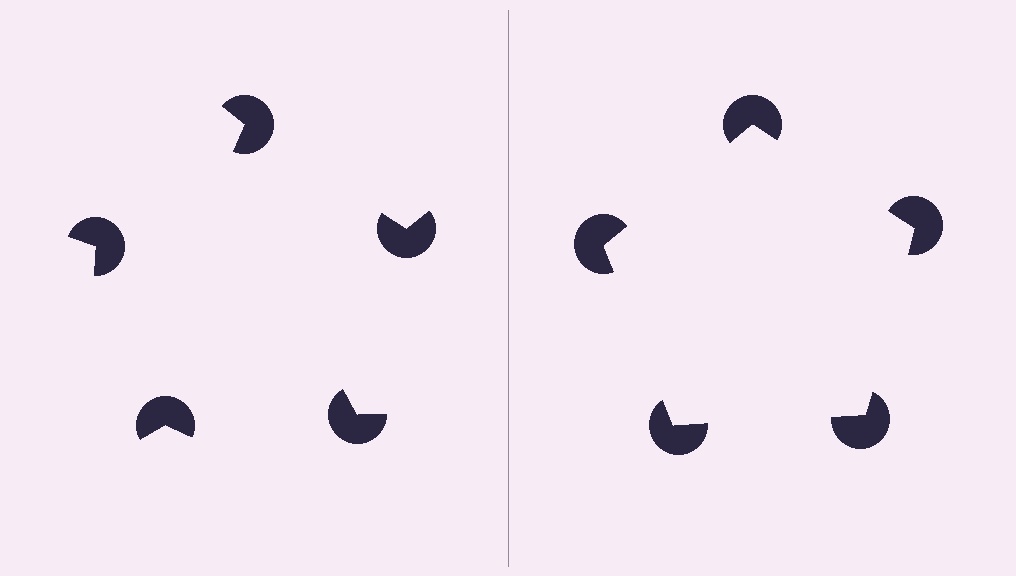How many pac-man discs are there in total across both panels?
10 — 5 on each side.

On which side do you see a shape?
An illusory pentagon appears on the right side. On the left side the wedge cuts are rotated, so no coherent shape forms.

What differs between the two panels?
The pac-man discs are positioned identically on both sides; only the wedge orientations differ. On the right they align to a pentagon; on the left they are misaligned.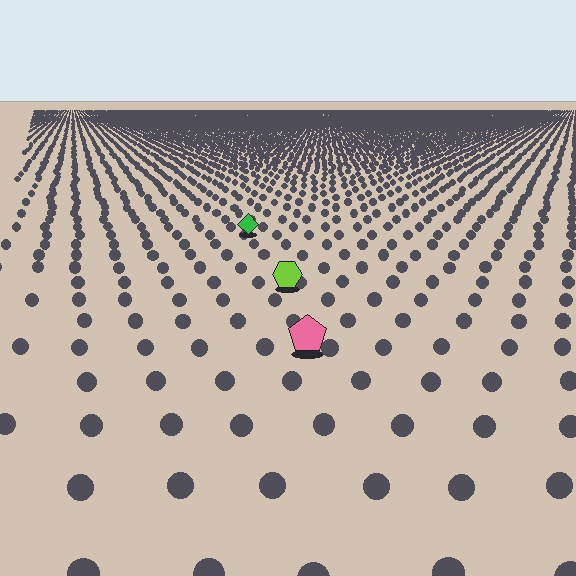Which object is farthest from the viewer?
The green diamond is farthest from the viewer. It appears smaller and the ground texture around it is denser.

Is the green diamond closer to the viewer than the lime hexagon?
No. The lime hexagon is closer — you can tell from the texture gradient: the ground texture is coarser near it.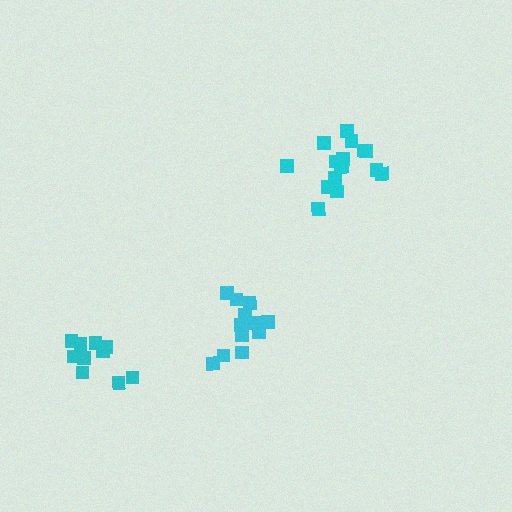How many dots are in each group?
Group 1: 16 dots, Group 2: 10 dots, Group 3: 12 dots (38 total).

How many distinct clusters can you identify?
There are 3 distinct clusters.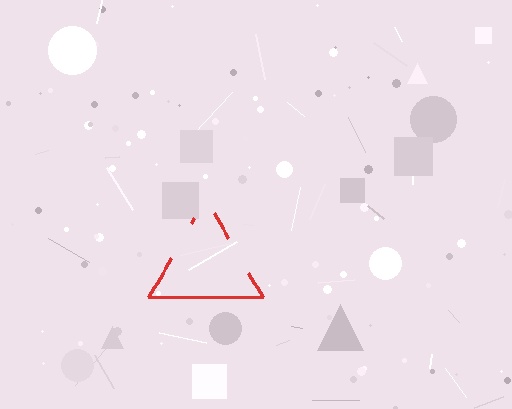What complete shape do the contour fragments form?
The contour fragments form a triangle.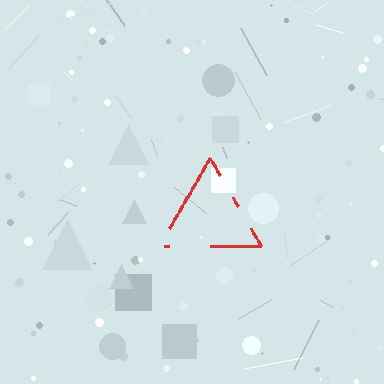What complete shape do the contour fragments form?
The contour fragments form a triangle.